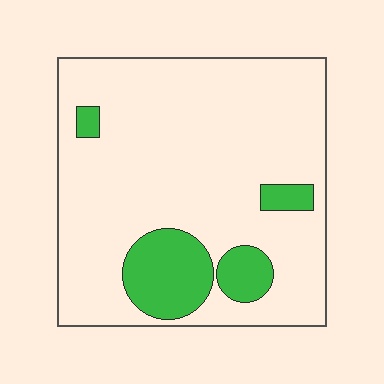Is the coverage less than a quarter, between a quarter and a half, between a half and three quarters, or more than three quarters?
Less than a quarter.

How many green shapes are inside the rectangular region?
4.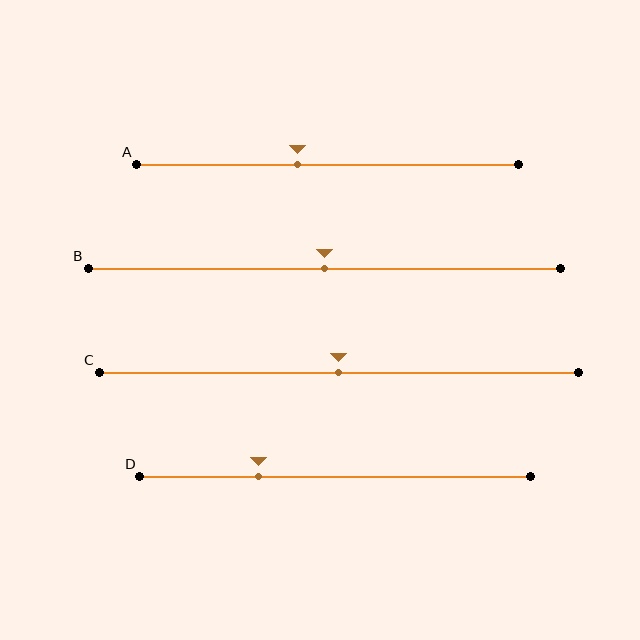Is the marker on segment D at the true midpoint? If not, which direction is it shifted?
No, the marker on segment D is shifted to the left by about 20% of the segment length.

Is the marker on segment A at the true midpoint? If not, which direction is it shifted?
No, the marker on segment A is shifted to the left by about 8% of the segment length.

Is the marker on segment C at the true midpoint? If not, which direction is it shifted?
Yes, the marker on segment C is at the true midpoint.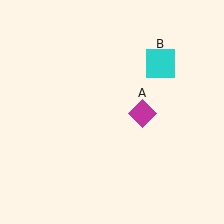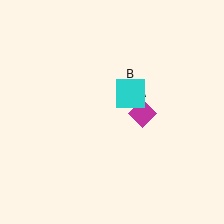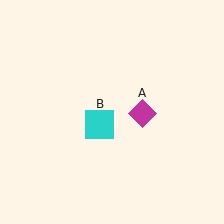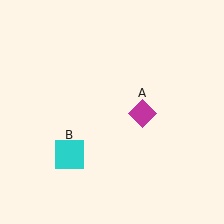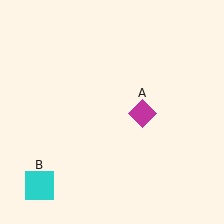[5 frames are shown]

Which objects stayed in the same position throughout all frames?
Magenta diamond (object A) remained stationary.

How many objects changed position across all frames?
1 object changed position: cyan square (object B).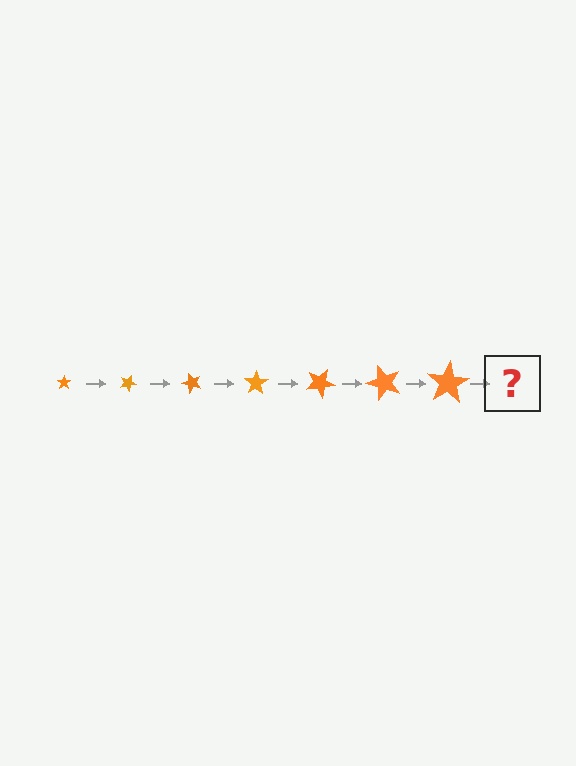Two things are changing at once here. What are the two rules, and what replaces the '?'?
The two rules are that the star grows larger each step and it rotates 25 degrees each step. The '?' should be a star, larger than the previous one and rotated 175 degrees from the start.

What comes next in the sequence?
The next element should be a star, larger than the previous one and rotated 175 degrees from the start.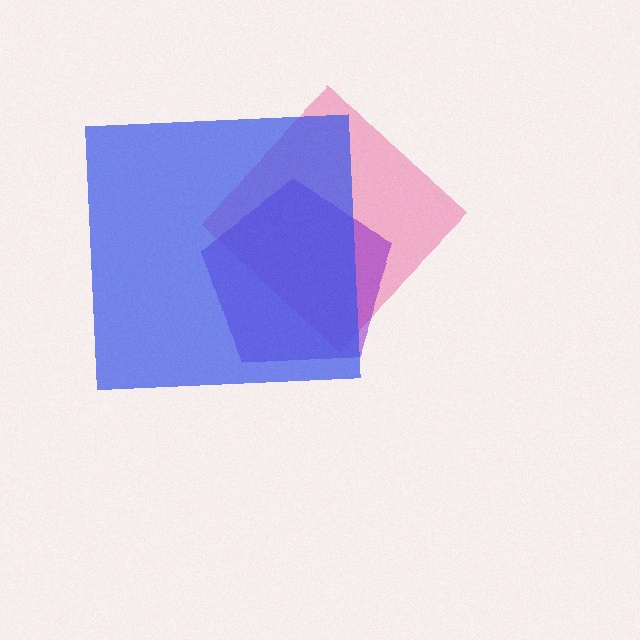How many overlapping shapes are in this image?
There are 3 overlapping shapes in the image.